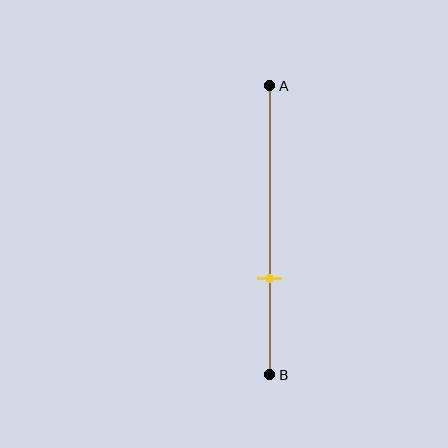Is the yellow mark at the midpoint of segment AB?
No, the mark is at about 65% from A, not at the 50% midpoint.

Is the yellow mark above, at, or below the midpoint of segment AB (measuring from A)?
The yellow mark is below the midpoint of segment AB.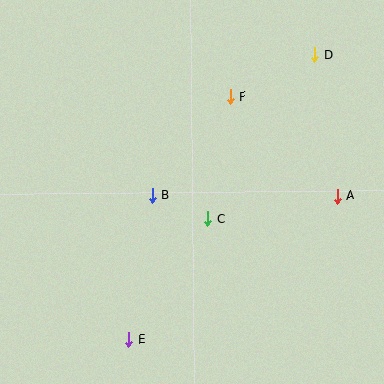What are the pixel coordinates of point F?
Point F is at (230, 96).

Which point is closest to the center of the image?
Point C at (208, 219) is closest to the center.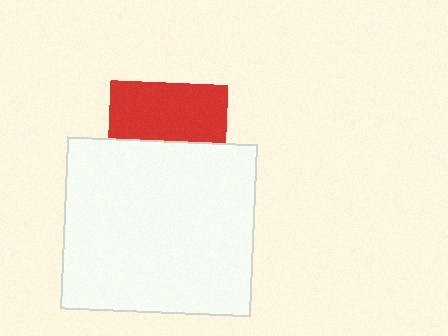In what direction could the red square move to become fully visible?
The red square could move up. That would shift it out from behind the white rectangle entirely.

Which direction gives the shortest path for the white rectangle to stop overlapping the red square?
Moving down gives the shortest separation.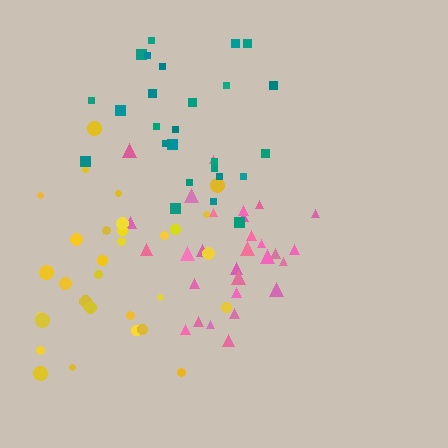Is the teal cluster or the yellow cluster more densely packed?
Teal.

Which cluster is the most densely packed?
Pink.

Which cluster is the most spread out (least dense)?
Yellow.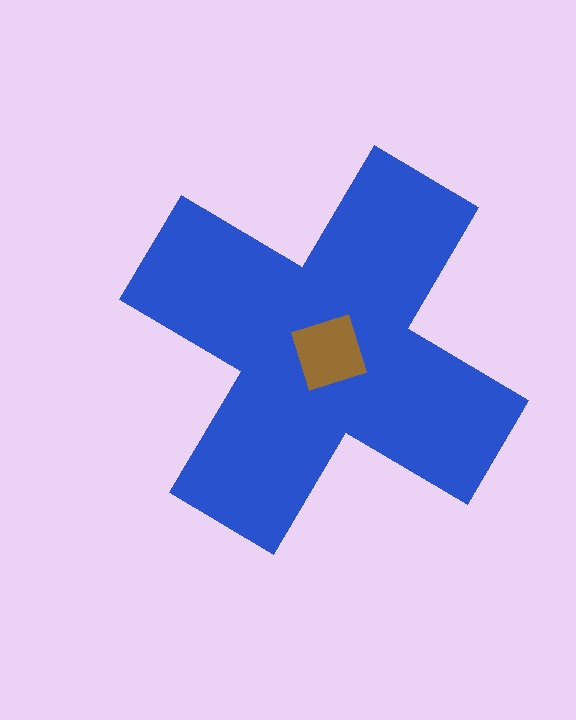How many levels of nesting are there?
2.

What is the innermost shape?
The brown square.